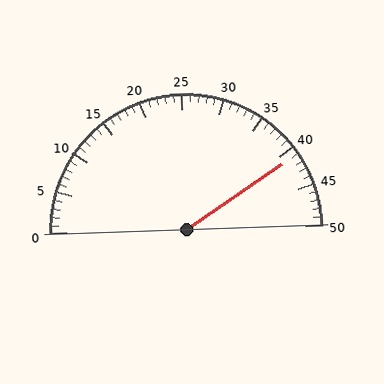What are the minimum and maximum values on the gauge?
The gauge ranges from 0 to 50.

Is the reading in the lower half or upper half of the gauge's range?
The reading is in the upper half of the range (0 to 50).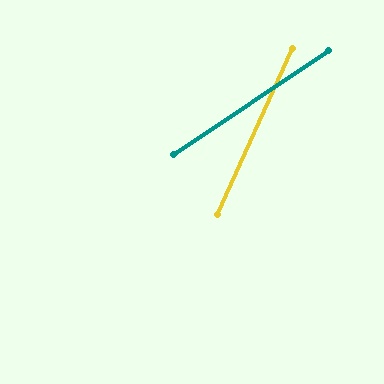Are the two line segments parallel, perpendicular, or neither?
Neither parallel nor perpendicular — they differ by about 32°.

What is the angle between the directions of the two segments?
Approximately 32 degrees.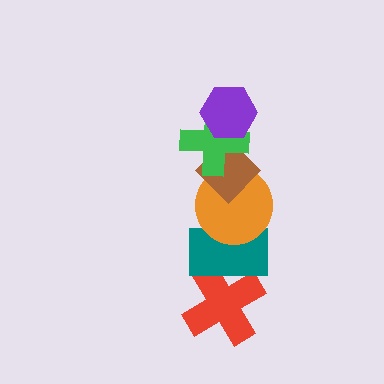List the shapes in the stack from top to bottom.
From top to bottom: the purple hexagon, the green cross, the brown diamond, the orange circle, the teal rectangle, the red cross.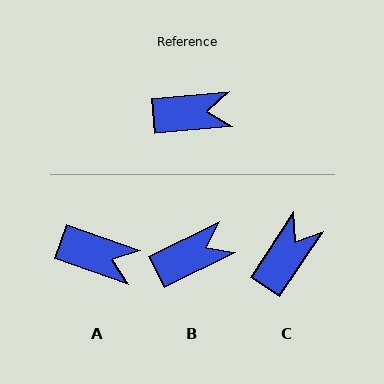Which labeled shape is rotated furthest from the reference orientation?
C, about 51 degrees away.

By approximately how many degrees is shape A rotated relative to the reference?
Approximately 24 degrees clockwise.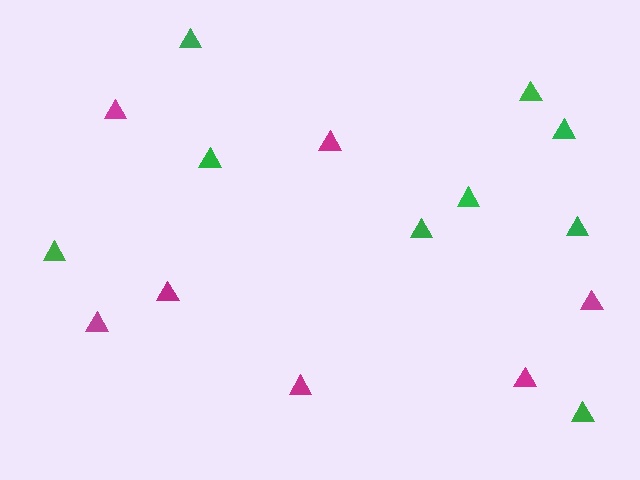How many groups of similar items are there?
There are 2 groups: one group of green triangles (9) and one group of magenta triangles (7).